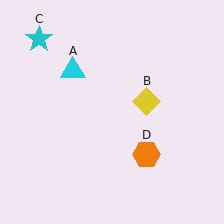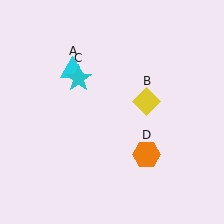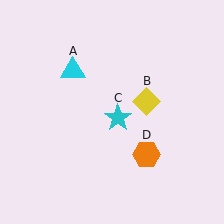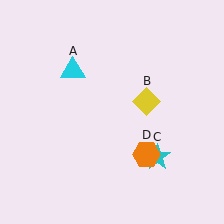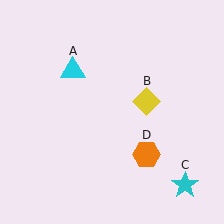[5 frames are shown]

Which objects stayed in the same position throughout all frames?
Cyan triangle (object A) and yellow diamond (object B) and orange hexagon (object D) remained stationary.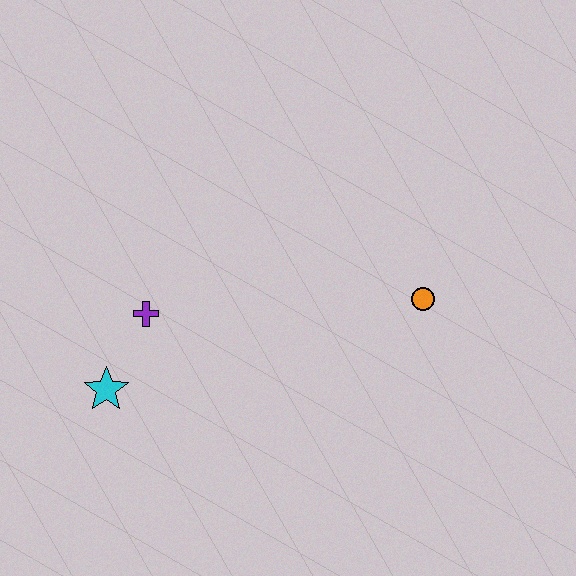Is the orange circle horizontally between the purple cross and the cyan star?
No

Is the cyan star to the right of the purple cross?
No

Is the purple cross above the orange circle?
No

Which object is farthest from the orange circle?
The cyan star is farthest from the orange circle.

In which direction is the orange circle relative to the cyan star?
The orange circle is to the right of the cyan star.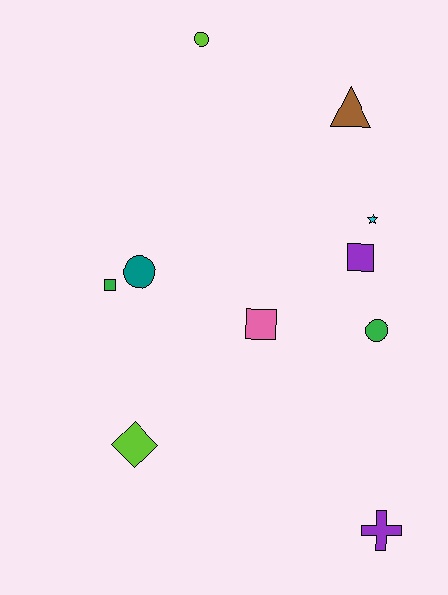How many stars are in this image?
There is 1 star.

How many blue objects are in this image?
There are no blue objects.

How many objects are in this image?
There are 10 objects.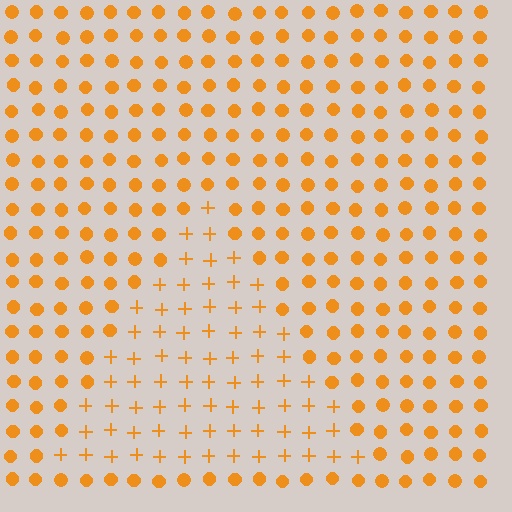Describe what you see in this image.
The image is filled with small orange elements arranged in a uniform grid. A triangle-shaped region contains plus signs, while the surrounding area contains circles. The boundary is defined purely by the change in element shape.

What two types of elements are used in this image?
The image uses plus signs inside the triangle region and circles outside it.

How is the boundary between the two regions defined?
The boundary is defined by a change in element shape: plus signs inside vs. circles outside. All elements share the same color and spacing.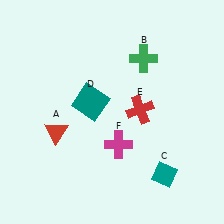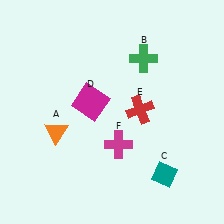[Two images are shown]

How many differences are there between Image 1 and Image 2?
There are 2 differences between the two images.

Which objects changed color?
A changed from red to orange. D changed from teal to magenta.